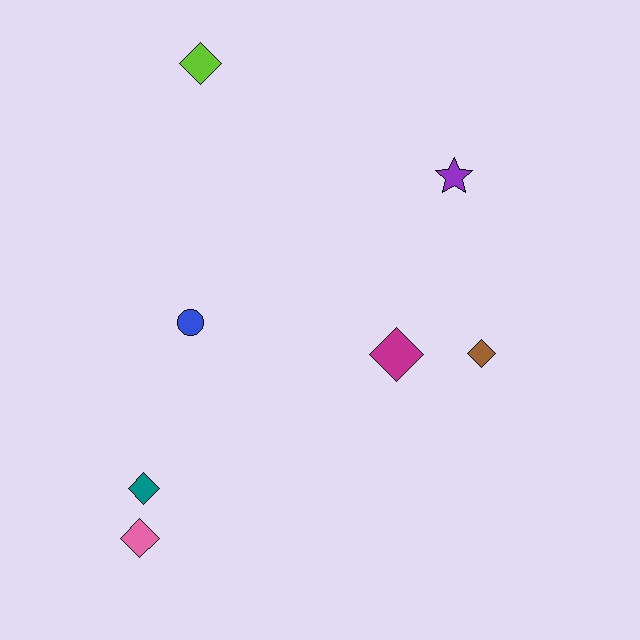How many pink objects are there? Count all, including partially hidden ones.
There is 1 pink object.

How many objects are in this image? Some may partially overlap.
There are 7 objects.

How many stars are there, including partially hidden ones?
There is 1 star.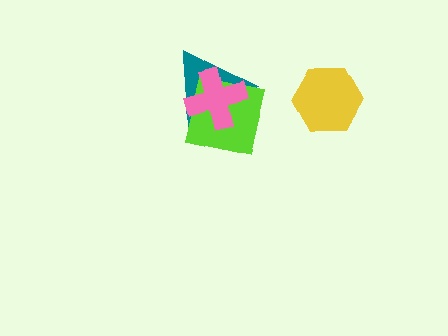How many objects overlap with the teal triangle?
2 objects overlap with the teal triangle.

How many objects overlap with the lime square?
2 objects overlap with the lime square.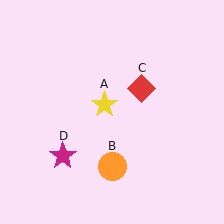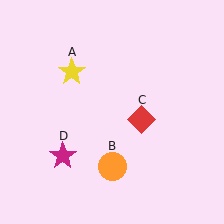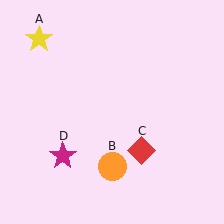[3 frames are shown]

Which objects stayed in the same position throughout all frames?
Orange circle (object B) and magenta star (object D) remained stationary.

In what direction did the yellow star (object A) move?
The yellow star (object A) moved up and to the left.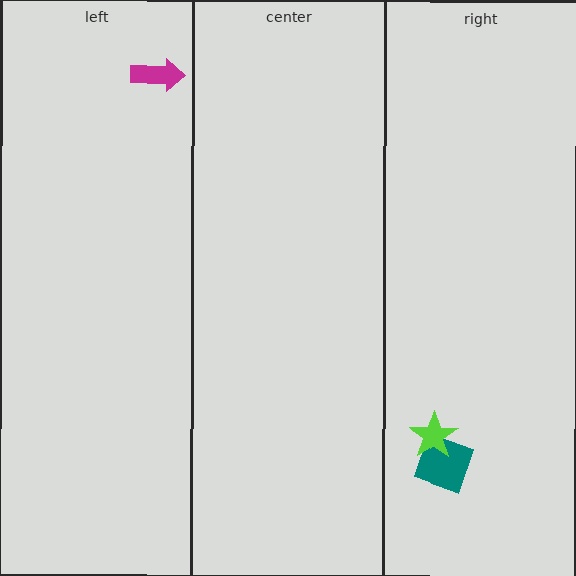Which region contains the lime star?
The right region.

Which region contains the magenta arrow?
The left region.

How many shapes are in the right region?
2.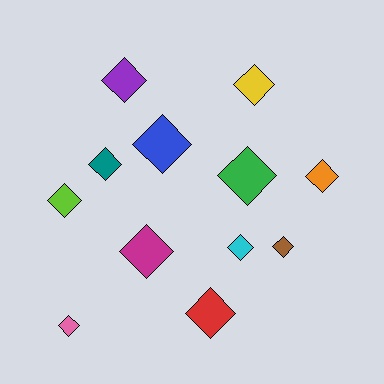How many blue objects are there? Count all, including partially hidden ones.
There is 1 blue object.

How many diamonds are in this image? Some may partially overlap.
There are 12 diamonds.